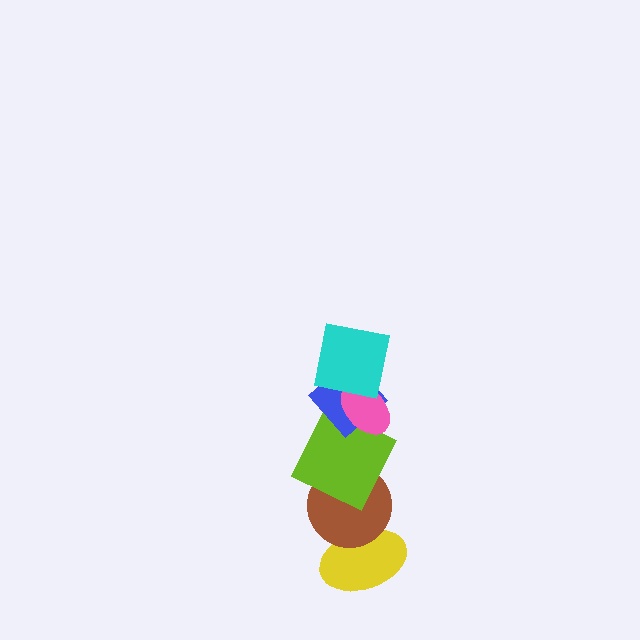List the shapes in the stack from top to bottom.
From top to bottom: the cyan square, the pink ellipse, the blue diamond, the lime square, the brown circle, the yellow ellipse.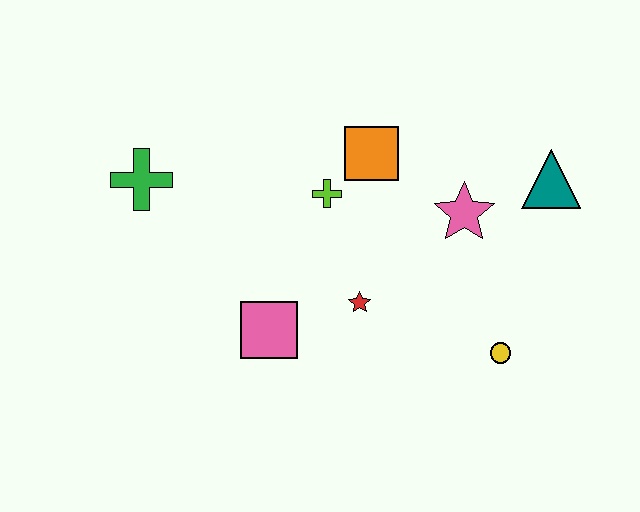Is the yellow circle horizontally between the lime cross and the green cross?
No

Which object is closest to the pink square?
The red star is closest to the pink square.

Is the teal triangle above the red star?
Yes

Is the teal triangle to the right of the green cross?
Yes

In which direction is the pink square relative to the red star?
The pink square is to the left of the red star.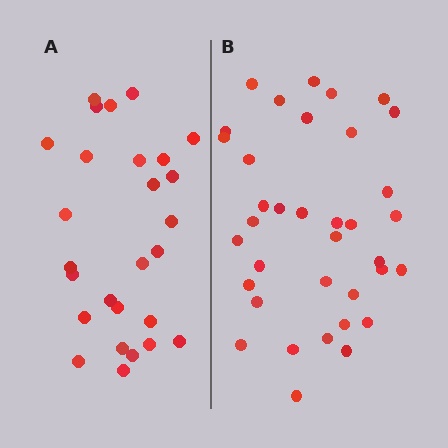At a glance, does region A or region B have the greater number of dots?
Region B (the right region) has more dots.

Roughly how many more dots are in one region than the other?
Region B has roughly 8 or so more dots than region A.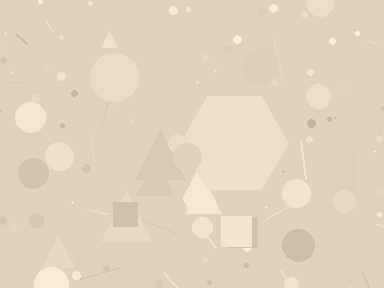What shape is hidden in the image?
A hexagon is hidden in the image.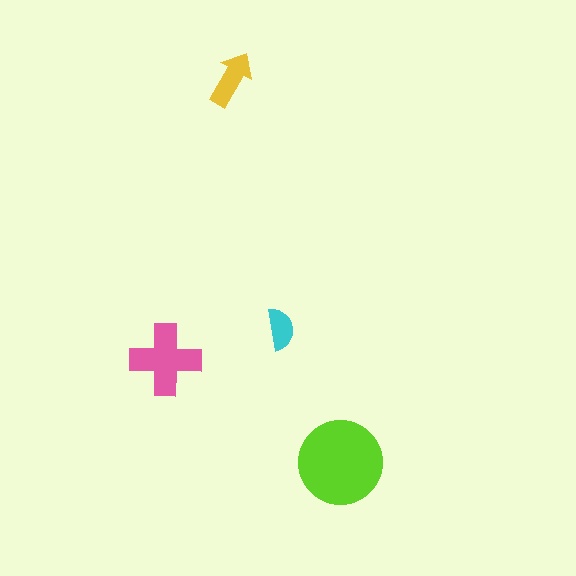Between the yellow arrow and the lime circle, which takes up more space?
The lime circle.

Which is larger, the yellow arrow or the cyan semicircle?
The yellow arrow.